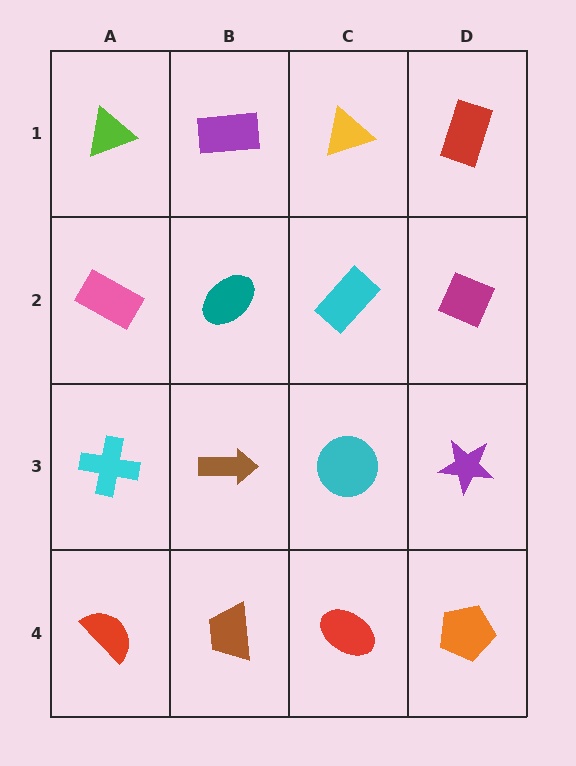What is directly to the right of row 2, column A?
A teal ellipse.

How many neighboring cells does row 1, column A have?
2.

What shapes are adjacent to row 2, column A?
A lime triangle (row 1, column A), a cyan cross (row 3, column A), a teal ellipse (row 2, column B).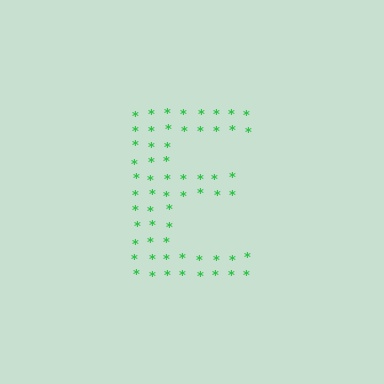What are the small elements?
The small elements are asterisks.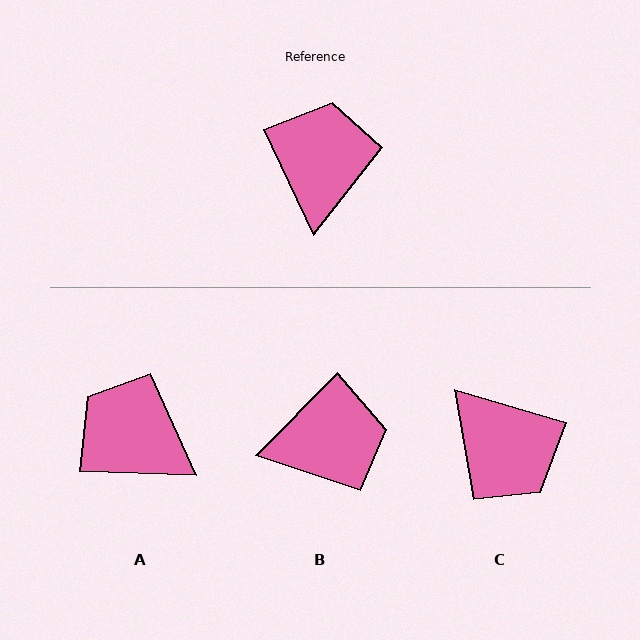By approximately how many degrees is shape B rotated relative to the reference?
Approximately 71 degrees clockwise.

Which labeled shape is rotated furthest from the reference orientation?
C, about 132 degrees away.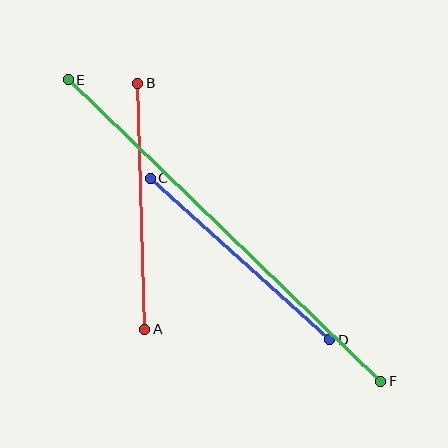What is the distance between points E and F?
The distance is approximately 434 pixels.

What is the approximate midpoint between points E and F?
The midpoint is at approximately (224, 230) pixels.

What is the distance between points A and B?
The distance is approximately 246 pixels.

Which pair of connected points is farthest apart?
Points E and F are farthest apart.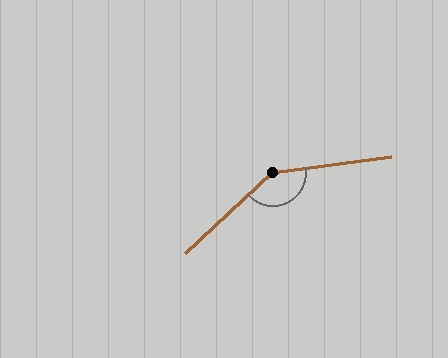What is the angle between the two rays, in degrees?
Approximately 145 degrees.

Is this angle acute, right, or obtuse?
It is obtuse.